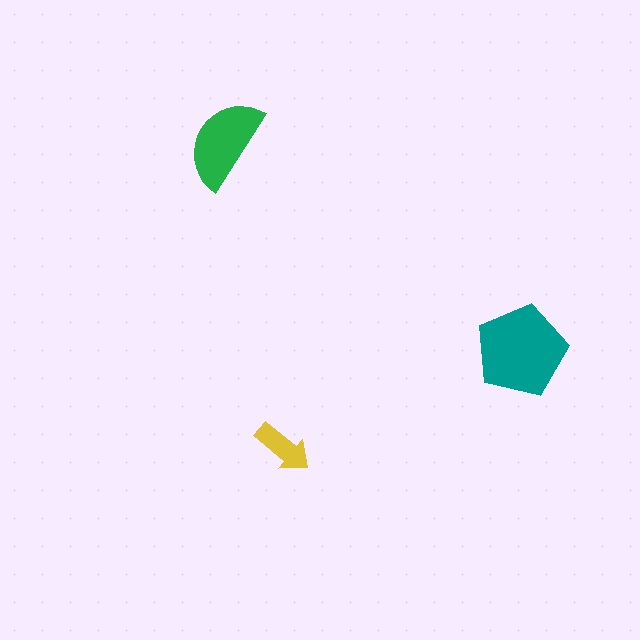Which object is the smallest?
The yellow arrow.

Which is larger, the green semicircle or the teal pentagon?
The teal pentagon.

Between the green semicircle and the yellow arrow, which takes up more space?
The green semicircle.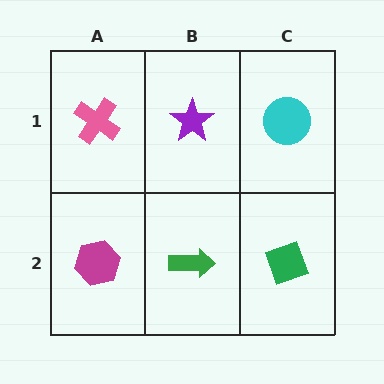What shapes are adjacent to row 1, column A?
A magenta hexagon (row 2, column A), a purple star (row 1, column B).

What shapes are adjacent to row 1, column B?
A green arrow (row 2, column B), a pink cross (row 1, column A), a cyan circle (row 1, column C).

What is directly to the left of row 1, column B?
A pink cross.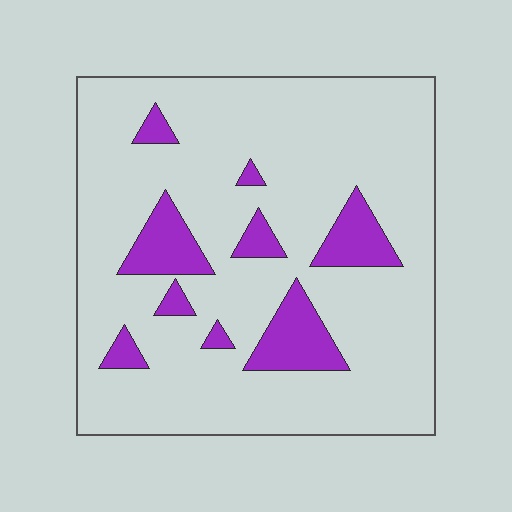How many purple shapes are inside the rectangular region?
9.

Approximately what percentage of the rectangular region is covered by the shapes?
Approximately 15%.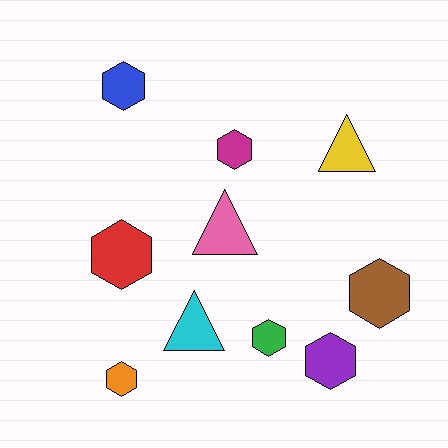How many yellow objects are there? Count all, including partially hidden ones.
There is 1 yellow object.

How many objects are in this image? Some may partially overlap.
There are 10 objects.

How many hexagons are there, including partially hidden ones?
There are 7 hexagons.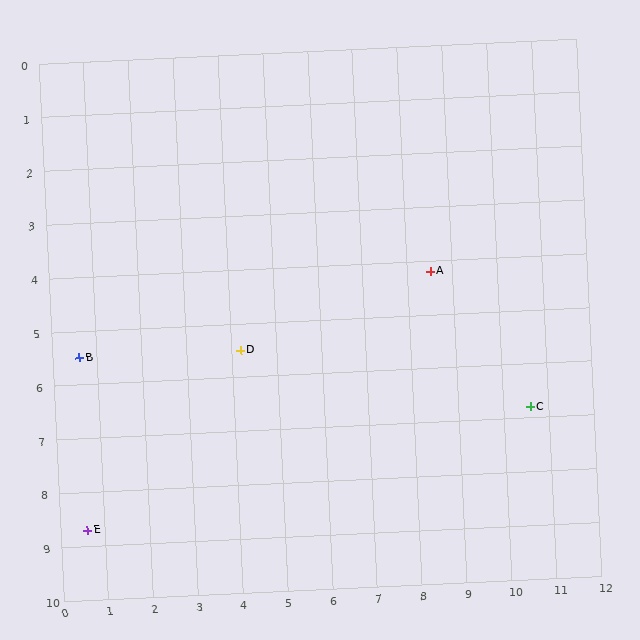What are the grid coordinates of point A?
Point A is at approximately (8.5, 4.2).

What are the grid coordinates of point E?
Point E is at approximately (0.6, 8.7).